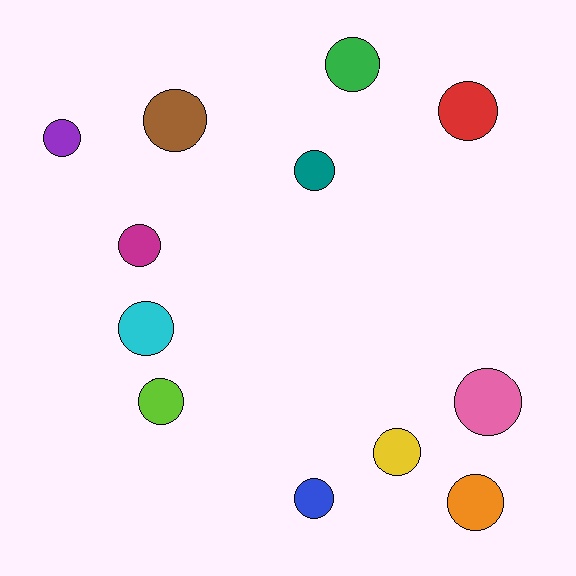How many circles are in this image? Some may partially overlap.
There are 12 circles.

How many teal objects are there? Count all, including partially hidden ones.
There is 1 teal object.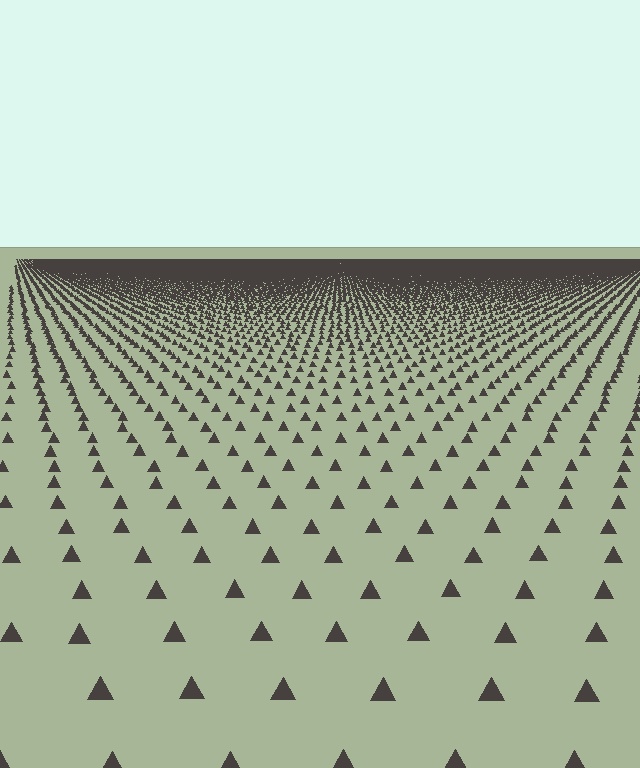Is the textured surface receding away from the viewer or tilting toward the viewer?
The surface is receding away from the viewer. Texture elements get smaller and denser toward the top.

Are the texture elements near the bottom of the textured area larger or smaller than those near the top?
Larger. Near the bottom, elements are closer to the viewer and appear at a bigger on-screen size.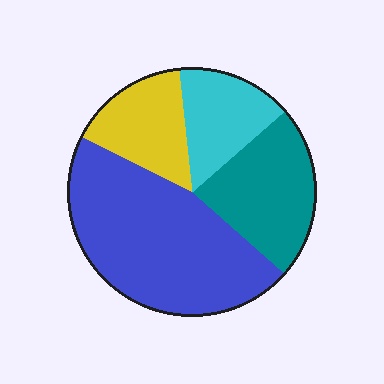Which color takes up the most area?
Blue, at roughly 45%.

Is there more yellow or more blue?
Blue.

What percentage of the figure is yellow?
Yellow takes up about one sixth (1/6) of the figure.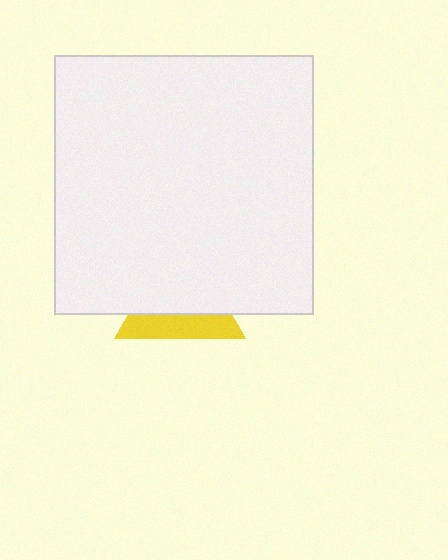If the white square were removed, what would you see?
You would see the complete yellow triangle.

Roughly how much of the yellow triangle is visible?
A small part of it is visible (roughly 37%).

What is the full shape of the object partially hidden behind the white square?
The partially hidden object is a yellow triangle.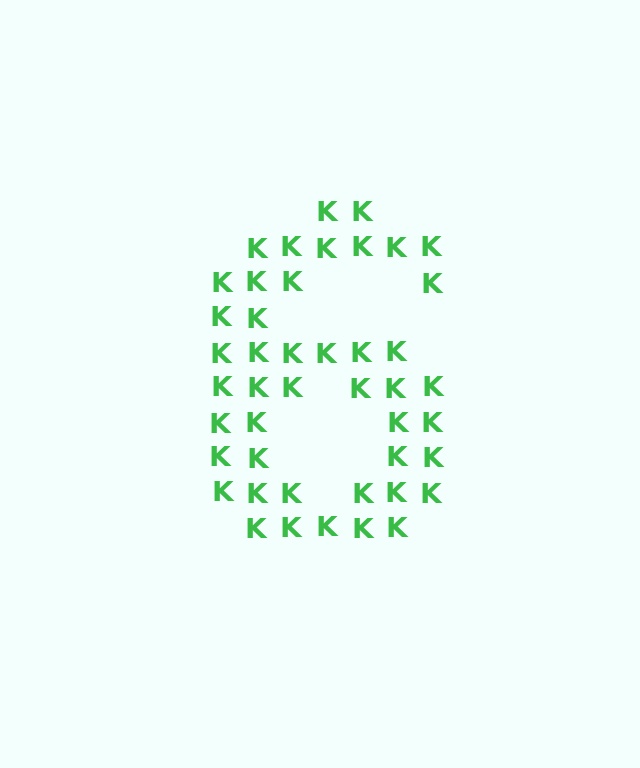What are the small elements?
The small elements are letter K's.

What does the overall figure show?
The overall figure shows the digit 6.